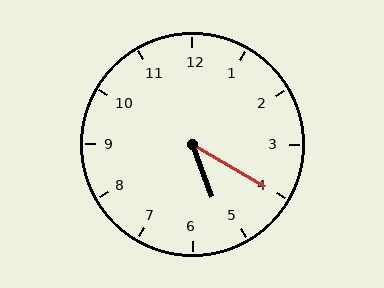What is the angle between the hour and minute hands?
Approximately 40 degrees.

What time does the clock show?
5:20.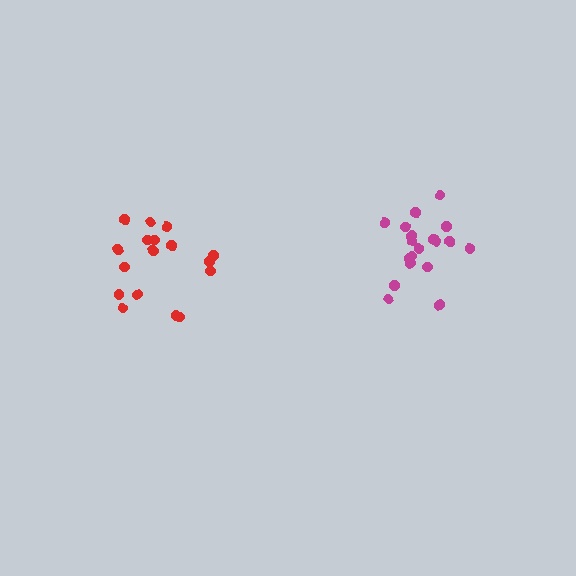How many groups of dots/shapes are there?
There are 2 groups.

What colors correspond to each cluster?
The clusters are colored: red, magenta.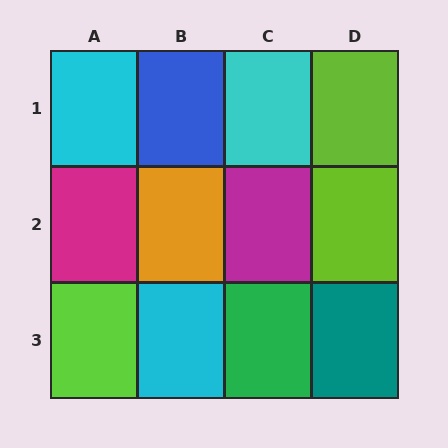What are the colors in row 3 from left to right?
Lime, cyan, green, teal.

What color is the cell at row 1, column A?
Cyan.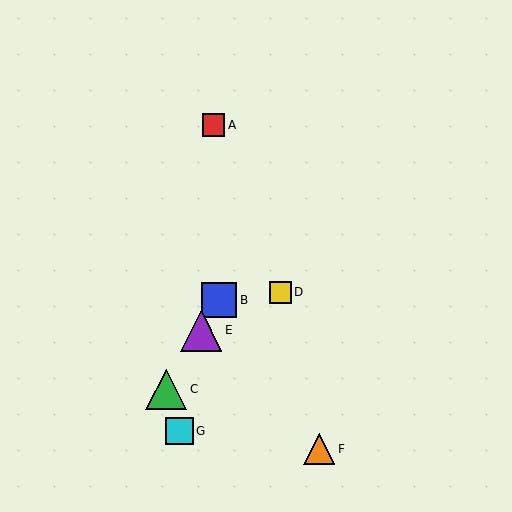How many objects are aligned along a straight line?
3 objects (B, C, E) are aligned along a straight line.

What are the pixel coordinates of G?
Object G is at (180, 431).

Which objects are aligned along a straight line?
Objects B, C, E are aligned along a straight line.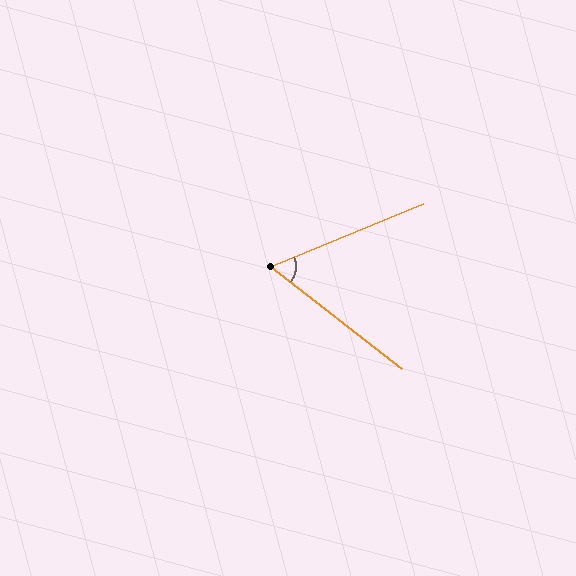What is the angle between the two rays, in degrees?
Approximately 60 degrees.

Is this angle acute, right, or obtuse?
It is acute.